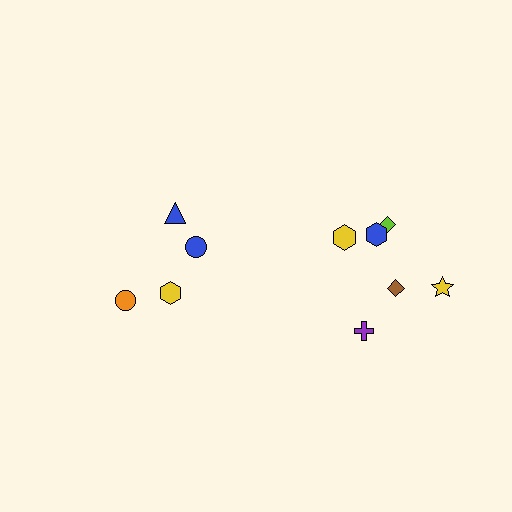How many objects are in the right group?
There are 6 objects.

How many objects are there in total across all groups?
There are 10 objects.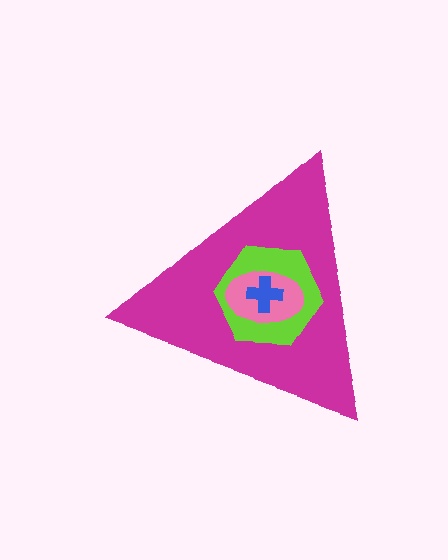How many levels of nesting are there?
4.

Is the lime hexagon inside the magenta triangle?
Yes.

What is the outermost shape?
The magenta triangle.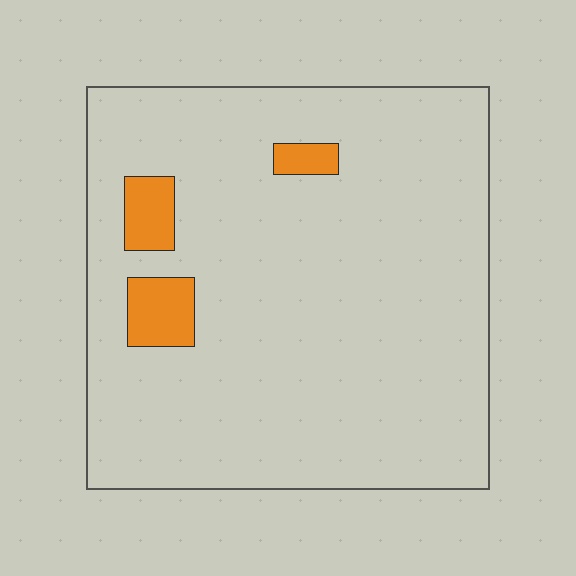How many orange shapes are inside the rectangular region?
3.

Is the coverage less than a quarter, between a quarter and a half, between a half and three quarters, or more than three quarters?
Less than a quarter.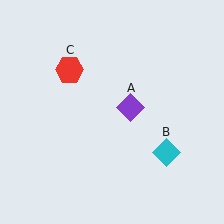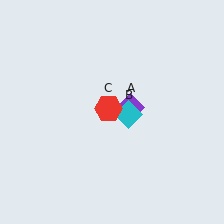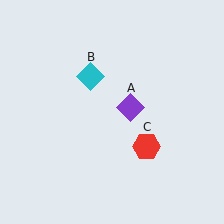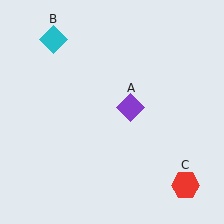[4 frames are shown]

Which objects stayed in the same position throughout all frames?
Purple diamond (object A) remained stationary.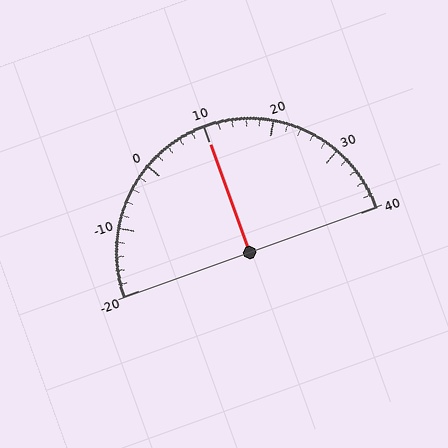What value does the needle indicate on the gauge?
The needle indicates approximately 10.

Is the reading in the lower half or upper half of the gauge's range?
The reading is in the upper half of the range (-20 to 40).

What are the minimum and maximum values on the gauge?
The gauge ranges from -20 to 40.